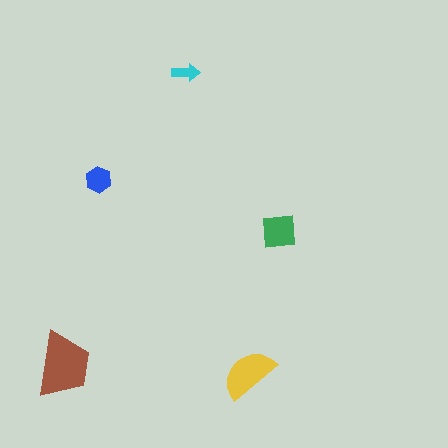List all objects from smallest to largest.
The cyan arrow, the blue hexagon, the green square, the yellow semicircle, the brown trapezoid.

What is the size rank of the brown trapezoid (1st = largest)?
1st.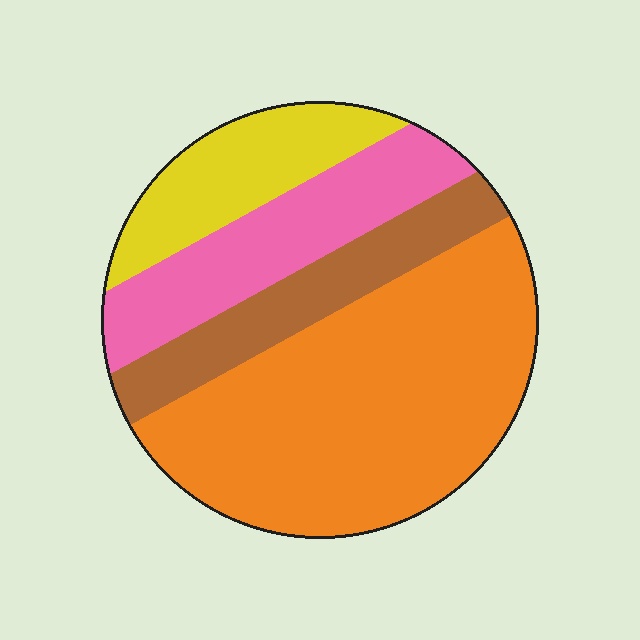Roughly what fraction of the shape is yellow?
Yellow takes up about one sixth (1/6) of the shape.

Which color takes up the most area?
Orange, at roughly 50%.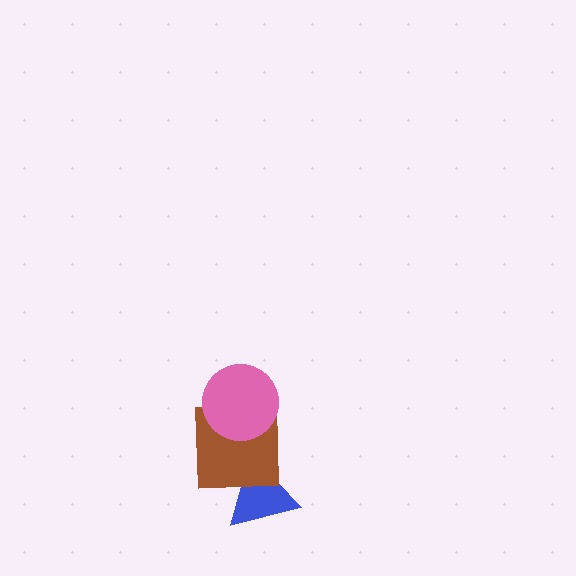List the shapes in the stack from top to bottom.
From top to bottom: the pink circle, the brown square, the blue triangle.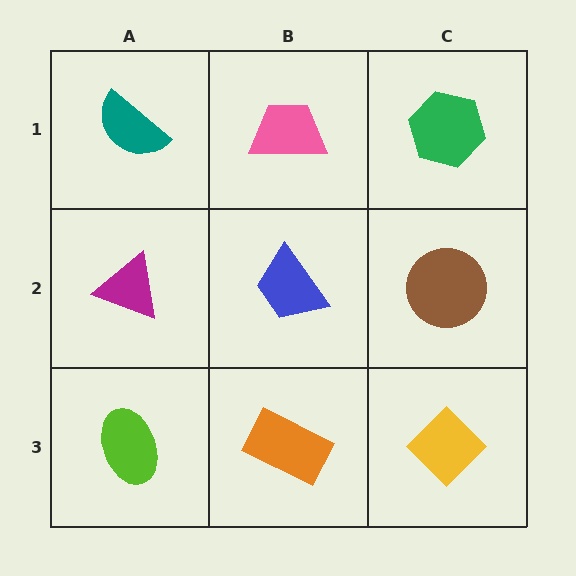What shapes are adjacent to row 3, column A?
A magenta triangle (row 2, column A), an orange rectangle (row 3, column B).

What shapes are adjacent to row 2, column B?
A pink trapezoid (row 1, column B), an orange rectangle (row 3, column B), a magenta triangle (row 2, column A), a brown circle (row 2, column C).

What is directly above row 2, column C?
A green hexagon.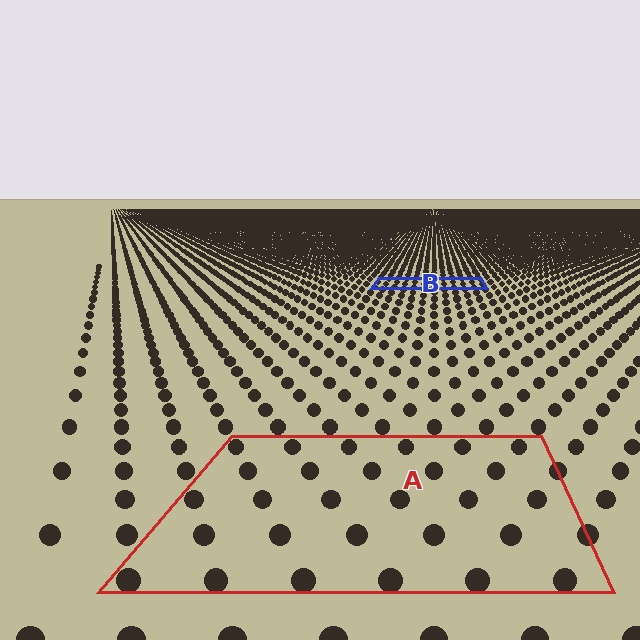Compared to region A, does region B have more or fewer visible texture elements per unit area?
Region B has more texture elements per unit area — they are packed more densely because it is farther away.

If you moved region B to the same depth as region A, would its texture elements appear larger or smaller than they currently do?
They would appear larger. At a closer depth, the same texture elements are projected at a bigger on-screen size.